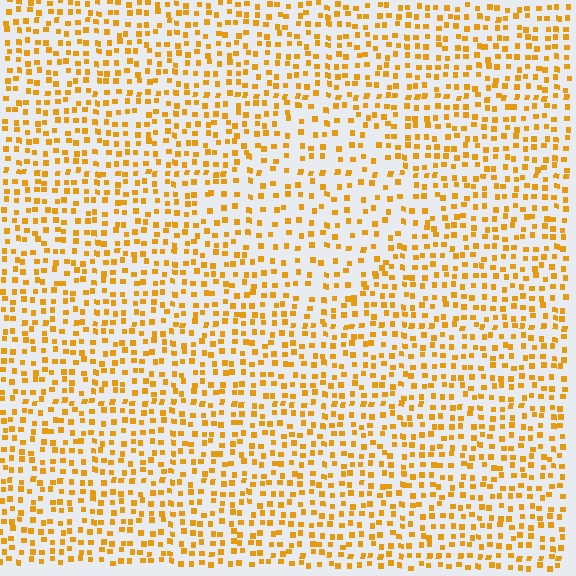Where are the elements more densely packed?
The elements are more densely packed outside the diamond boundary.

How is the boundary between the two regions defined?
The boundary is defined by a change in element density (approximately 1.6x ratio). All elements are the same color, size, and shape.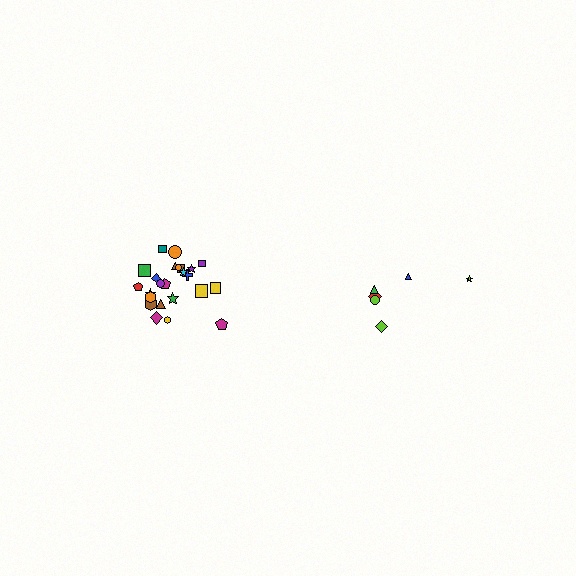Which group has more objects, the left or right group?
The left group.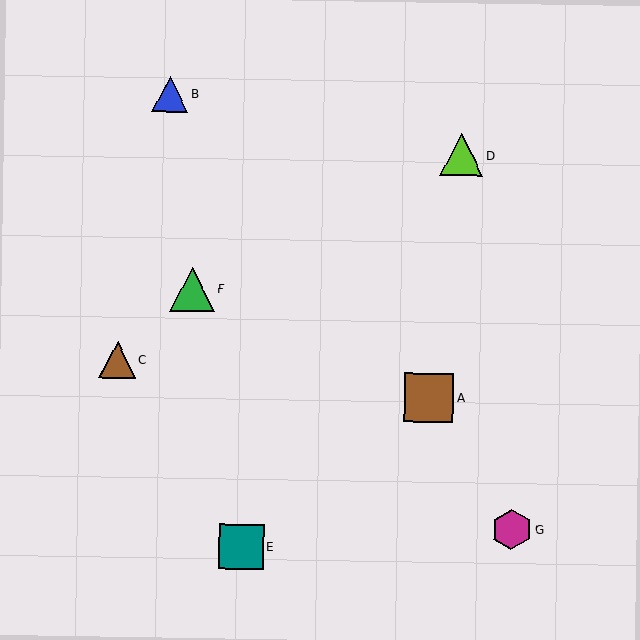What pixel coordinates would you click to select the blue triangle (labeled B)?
Click at (170, 94) to select the blue triangle B.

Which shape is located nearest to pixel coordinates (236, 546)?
The teal square (labeled E) at (241, 547) is nearest to that location.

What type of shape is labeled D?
Shape D is a lime triangle.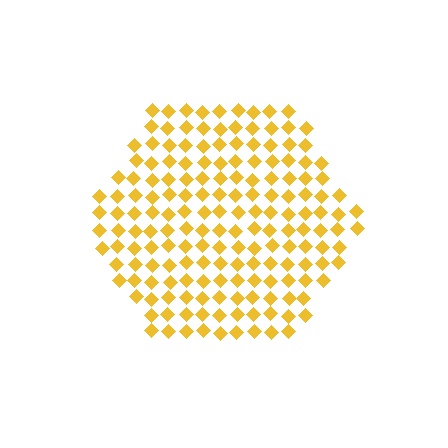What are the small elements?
The small elements are diamonds.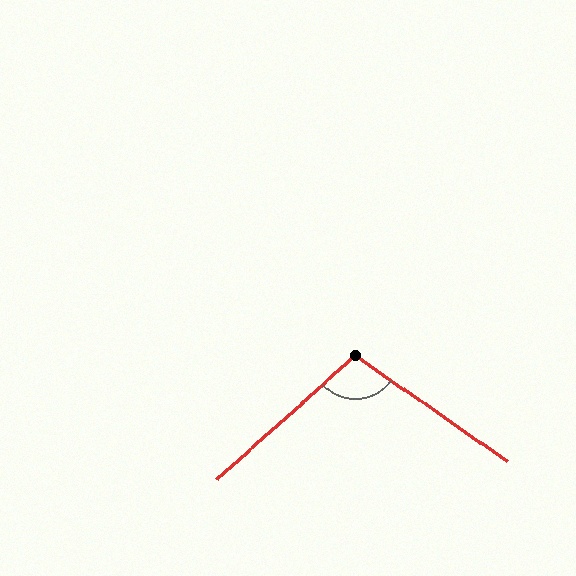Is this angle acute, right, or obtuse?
It is obtuse.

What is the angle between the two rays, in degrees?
Approximately 103 degrees.